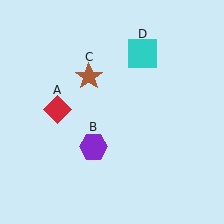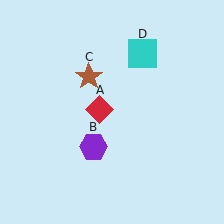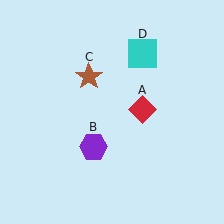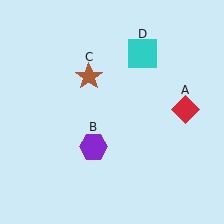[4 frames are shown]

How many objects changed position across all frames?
1 object changed position: red diamond (object A).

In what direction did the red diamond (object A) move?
The red diamond (object A) moved right.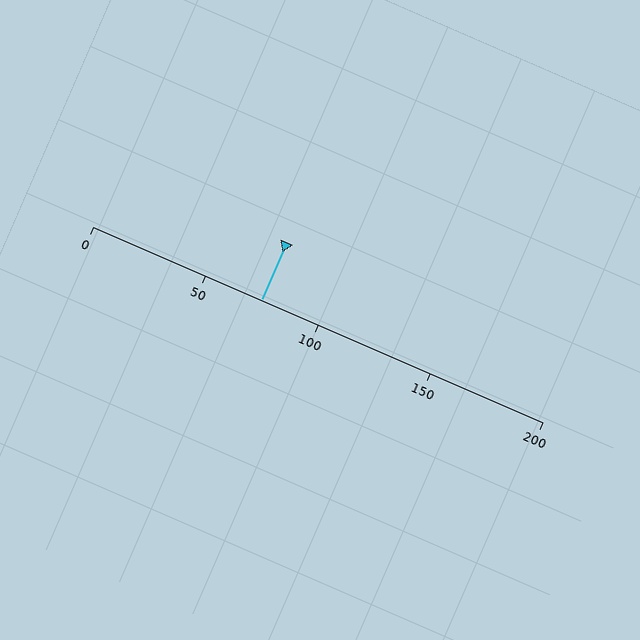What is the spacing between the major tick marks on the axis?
The major ticks are spaced 50 apart.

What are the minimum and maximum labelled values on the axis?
The axis runs from 0 to 200.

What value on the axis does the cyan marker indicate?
The marker indicates approximately 75.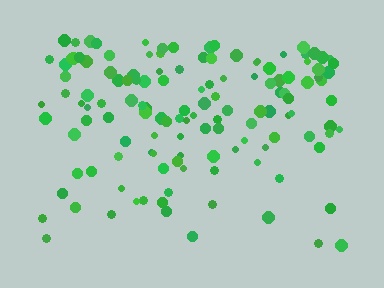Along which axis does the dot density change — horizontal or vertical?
Vertical.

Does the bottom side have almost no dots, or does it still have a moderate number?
Still a moderate number, just noticeably fewer than the top.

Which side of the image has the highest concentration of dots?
The top.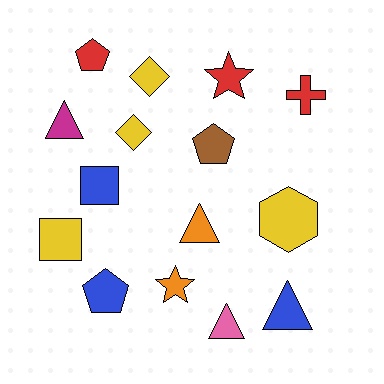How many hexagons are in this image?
There is 1 hexagon.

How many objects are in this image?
There are 15 objects.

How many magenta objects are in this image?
There is 1 magenta object.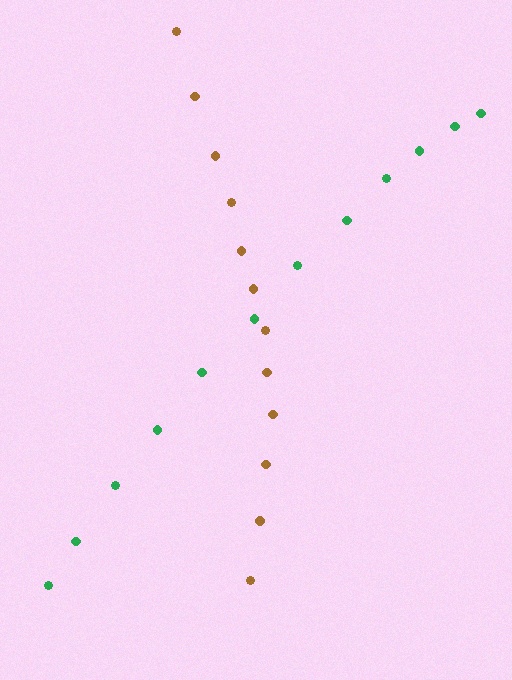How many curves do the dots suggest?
There are 2 distinct paths.